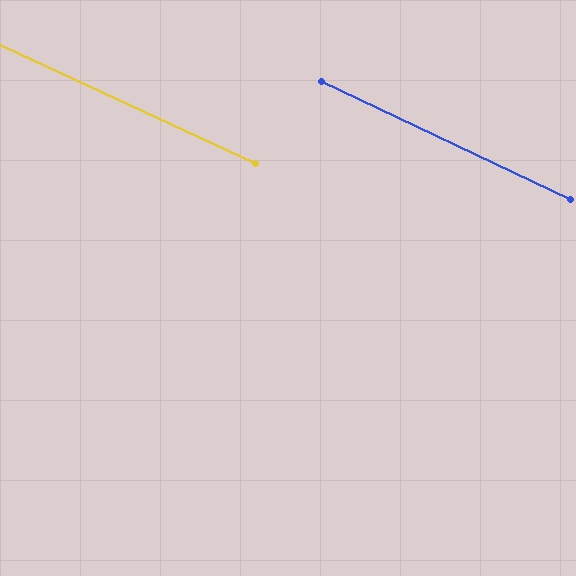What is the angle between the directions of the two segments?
Approximately 1 degree.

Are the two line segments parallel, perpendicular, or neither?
Parallel — their directions differ by only 0.8°.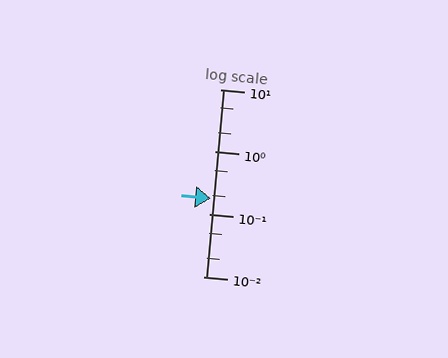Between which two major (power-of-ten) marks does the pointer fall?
The pointer is between 0.1 and 1.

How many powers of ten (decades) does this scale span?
The scale spans 3 decades, from 0.01 to 10.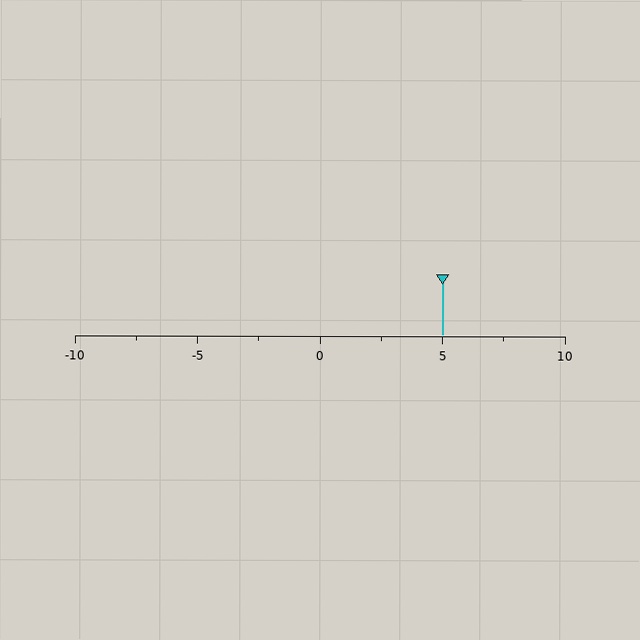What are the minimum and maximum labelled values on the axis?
The axis runs from -10 to 10.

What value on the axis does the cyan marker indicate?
The marker indicates approximately 5.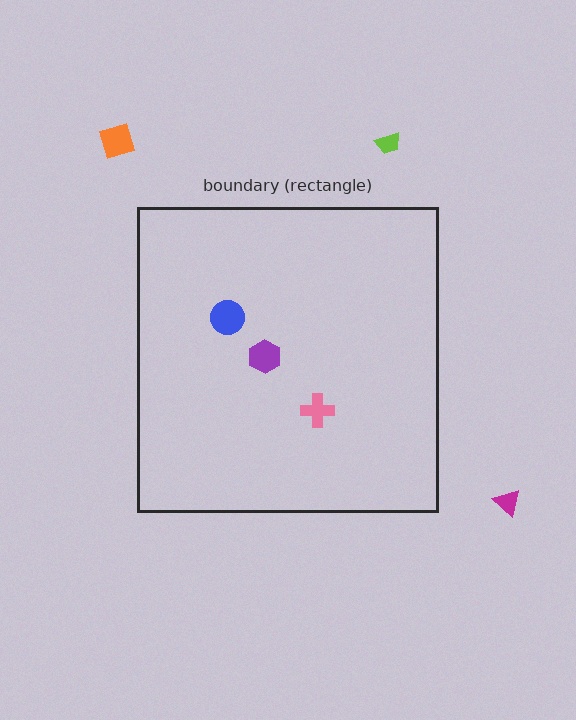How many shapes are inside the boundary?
3 inside, 3 outside.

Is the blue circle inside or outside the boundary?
Inside.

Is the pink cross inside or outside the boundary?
Inside.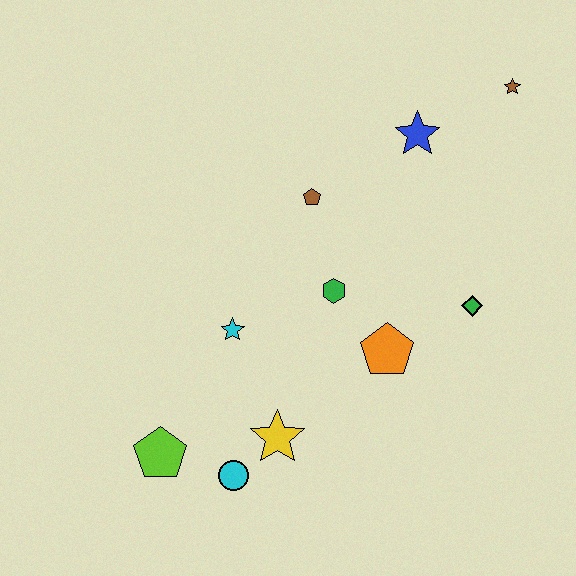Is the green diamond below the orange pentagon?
No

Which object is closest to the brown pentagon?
The green hexagon is closest to the brown pentagon.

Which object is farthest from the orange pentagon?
The brown star is farthest from the orange pentagon.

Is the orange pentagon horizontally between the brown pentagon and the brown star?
Yes